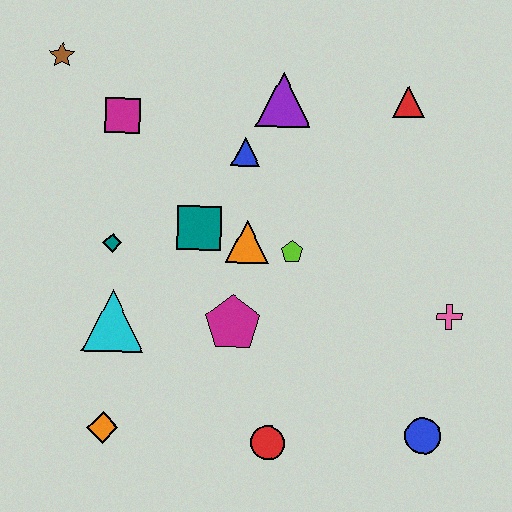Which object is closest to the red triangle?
The purple triangle is closest to the red triangle.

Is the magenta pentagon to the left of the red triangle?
Yes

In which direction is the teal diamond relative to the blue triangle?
The teal diamond is to the left of the blue triangle.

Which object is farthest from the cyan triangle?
The red triangle is farthest from the cyan triangle.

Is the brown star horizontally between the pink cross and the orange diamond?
No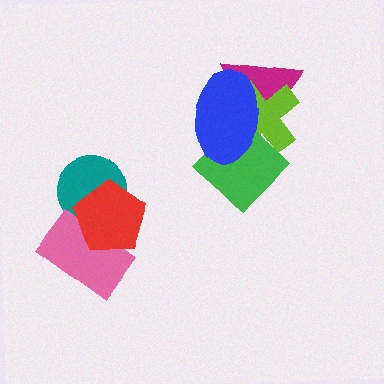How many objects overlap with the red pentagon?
2 objects overlap with the red pentagon.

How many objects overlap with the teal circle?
2 objects overlap with the teal circle.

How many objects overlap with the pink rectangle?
2 objects overlap with the pink rectangle.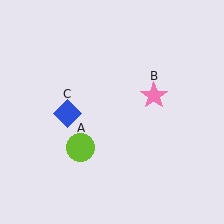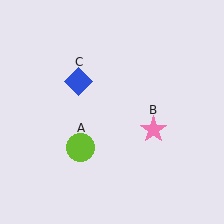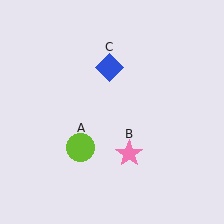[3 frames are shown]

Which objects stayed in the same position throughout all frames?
Lime circle (object A) remained stationary.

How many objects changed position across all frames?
2 objects changed position: pink star (object B), blue diamond (object C).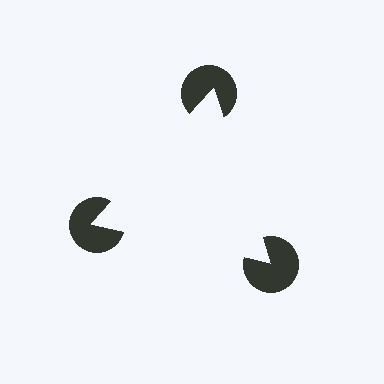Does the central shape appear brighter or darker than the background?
It typically appears slightly brighter than the background, even though no actual brightness change is drawn.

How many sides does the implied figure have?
3 sides.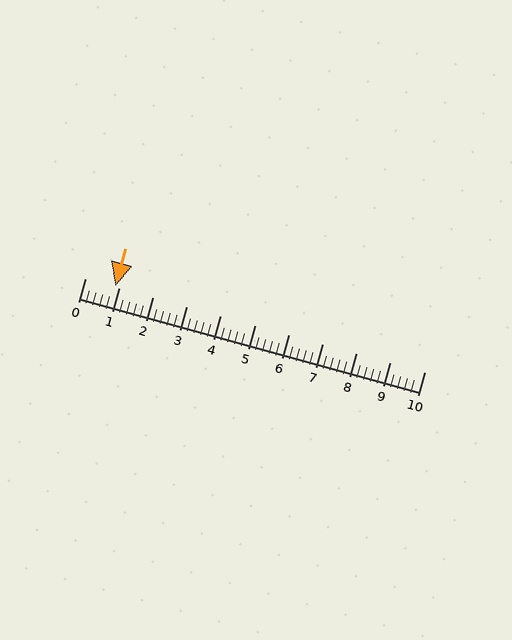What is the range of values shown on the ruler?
The ruler shows values from 0 to 10.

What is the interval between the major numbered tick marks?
The major tick marks are spaced 1 units apart.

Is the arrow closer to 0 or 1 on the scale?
The arrow is closer to 1.